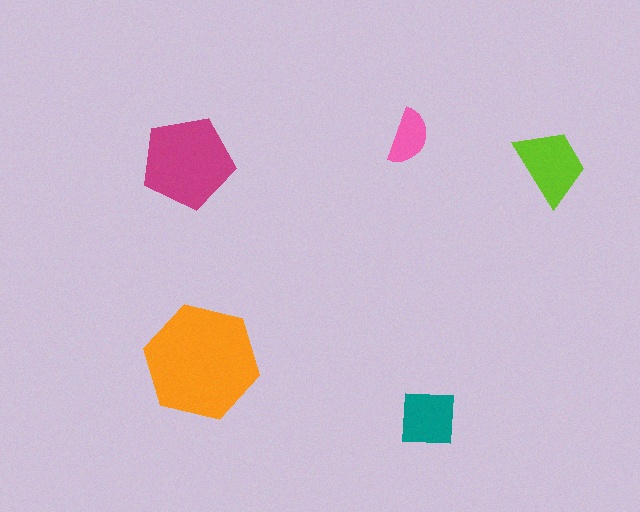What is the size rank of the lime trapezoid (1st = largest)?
3rd.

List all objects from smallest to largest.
The pink semicircle, the teal square, the lime trapezoid, the magenta pentagon, the orange hexagon.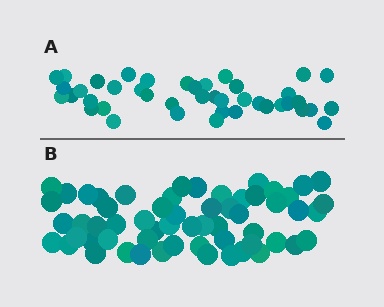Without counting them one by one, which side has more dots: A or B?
Region B (the bottom region) has more dots.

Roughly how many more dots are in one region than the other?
Region B has approximately 15 more dots than region A.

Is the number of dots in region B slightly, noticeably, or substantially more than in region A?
Region B has noticeably more, but not dramatically so. The ratio is roughly 1.4 to 1.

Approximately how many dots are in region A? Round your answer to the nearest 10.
About 40 dots. (The exact count is 42, which rounds to 40.)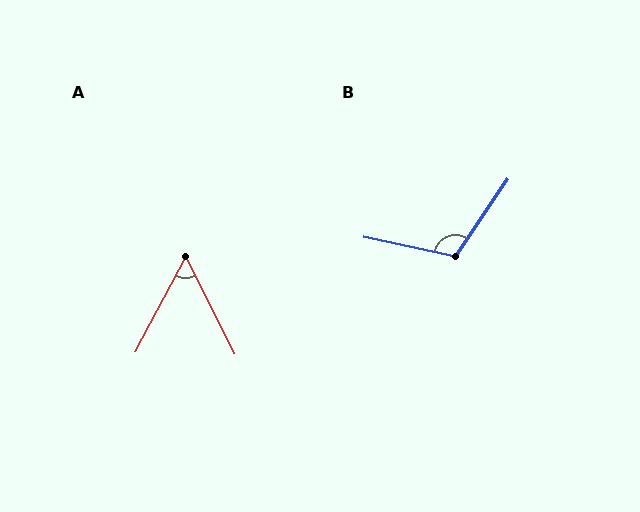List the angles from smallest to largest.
A (54°), B (112°).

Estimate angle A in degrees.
Approximately 54 degrees.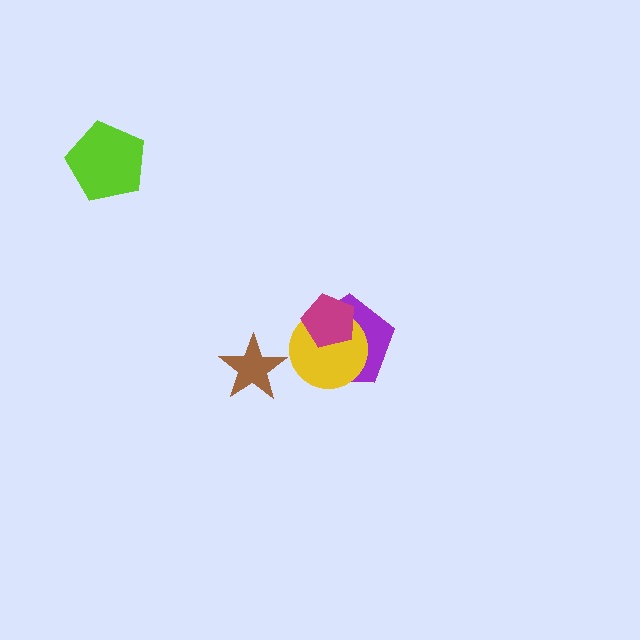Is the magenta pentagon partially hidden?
No, no other shape covers it.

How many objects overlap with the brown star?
0 objects overlap with the brown star.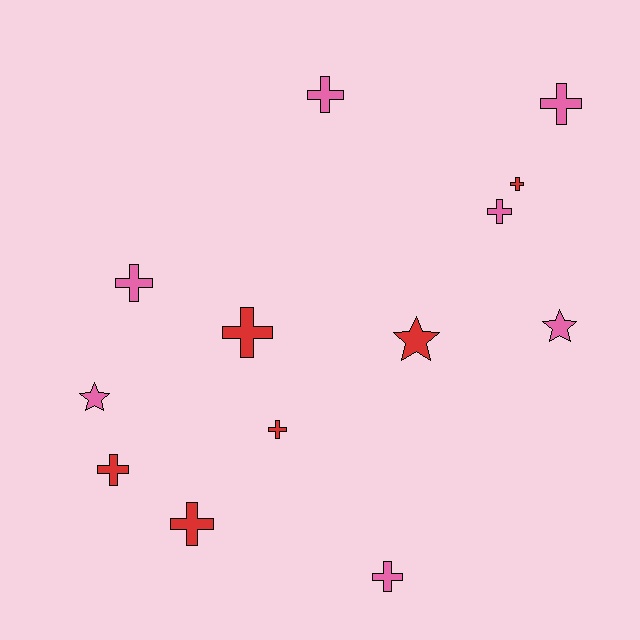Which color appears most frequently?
Pink, with 7 objects.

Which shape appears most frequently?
Cross, with 10 objects.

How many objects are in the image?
There are 13 objects.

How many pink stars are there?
There are 2 pink stars.